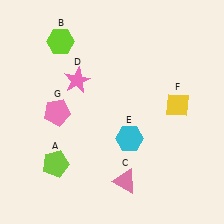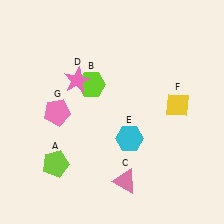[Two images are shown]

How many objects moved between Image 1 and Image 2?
1 object moved between the two images.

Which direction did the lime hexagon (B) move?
The lime hexagon (B) moved down.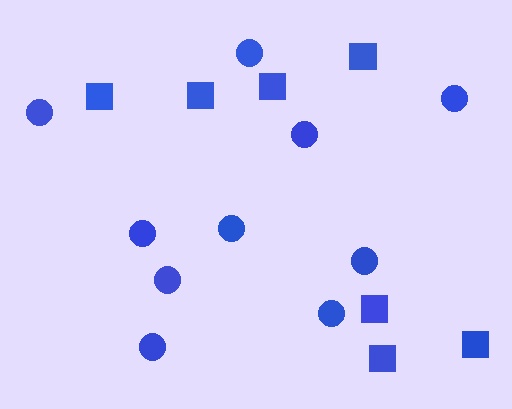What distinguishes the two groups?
There are 2 groups: one group of squares (7) and one group of circles (10).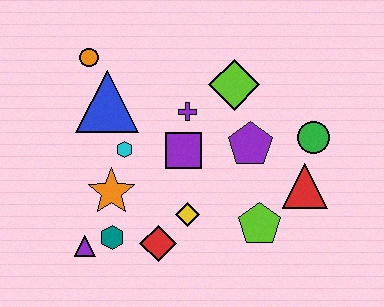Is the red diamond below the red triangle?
Yes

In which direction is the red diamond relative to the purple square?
The red diamond is below the purple square.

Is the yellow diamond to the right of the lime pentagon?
No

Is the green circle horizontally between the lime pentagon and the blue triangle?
No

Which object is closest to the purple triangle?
The teal hexagon is closest to the purple triangle.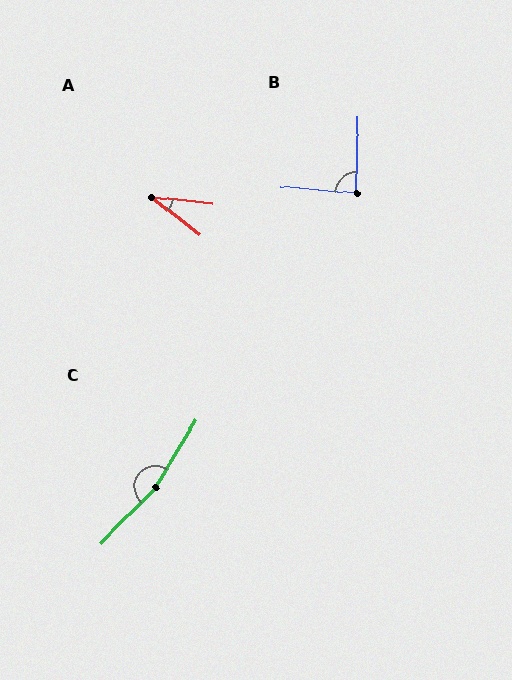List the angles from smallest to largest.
A (32°), B (86°), C (167°).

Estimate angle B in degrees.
Approximately 86 degrees.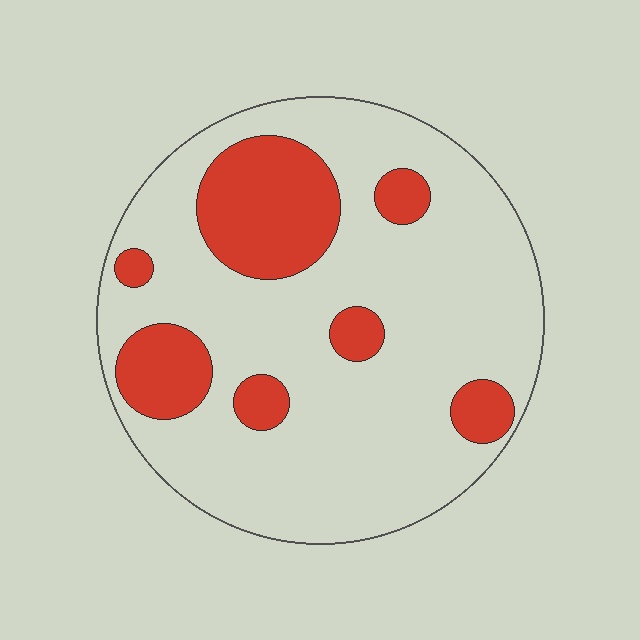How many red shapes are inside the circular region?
7.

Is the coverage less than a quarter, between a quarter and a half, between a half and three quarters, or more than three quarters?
Less than a quarter.